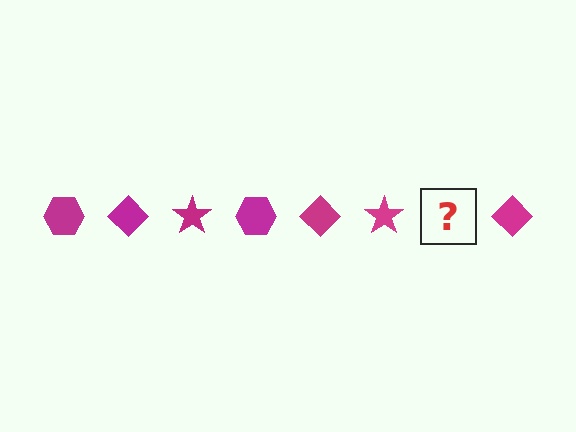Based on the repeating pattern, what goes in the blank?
The blank should be a magenta hexagon.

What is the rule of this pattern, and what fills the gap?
The rule is that the pattern cycles through hexagon, diamond, star shapes in magenta. The gap should be filled with a magenta hexagon.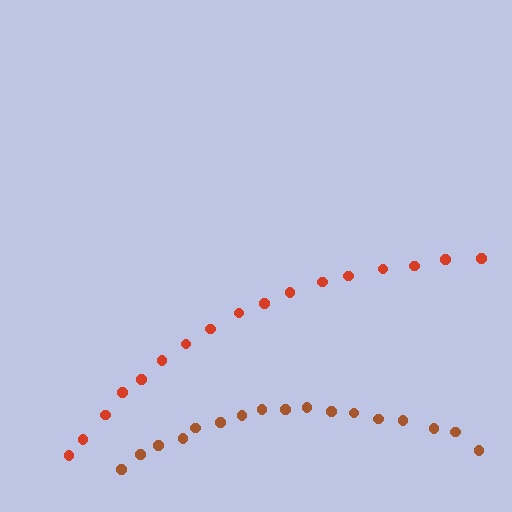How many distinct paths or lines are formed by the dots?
There are 2 distinct paths.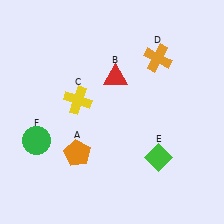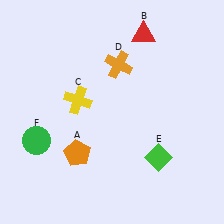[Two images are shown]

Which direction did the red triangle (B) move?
The red triangle (B) moved up.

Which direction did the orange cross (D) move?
The orange cross (D) moved left.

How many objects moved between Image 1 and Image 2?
2 objects moved between the two images.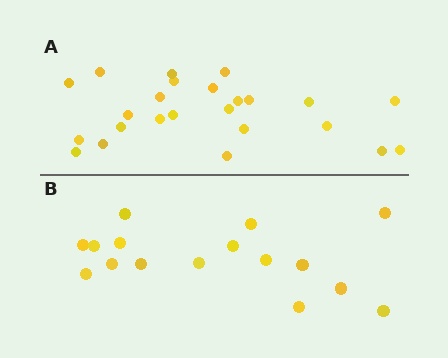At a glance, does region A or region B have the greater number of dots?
Region A (the top region) has more dots.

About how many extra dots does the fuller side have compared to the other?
Region A has roughly 8 or so more dots than region B.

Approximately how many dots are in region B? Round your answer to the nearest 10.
About 20 dots. (The exact count is 16, which rounds to 20.)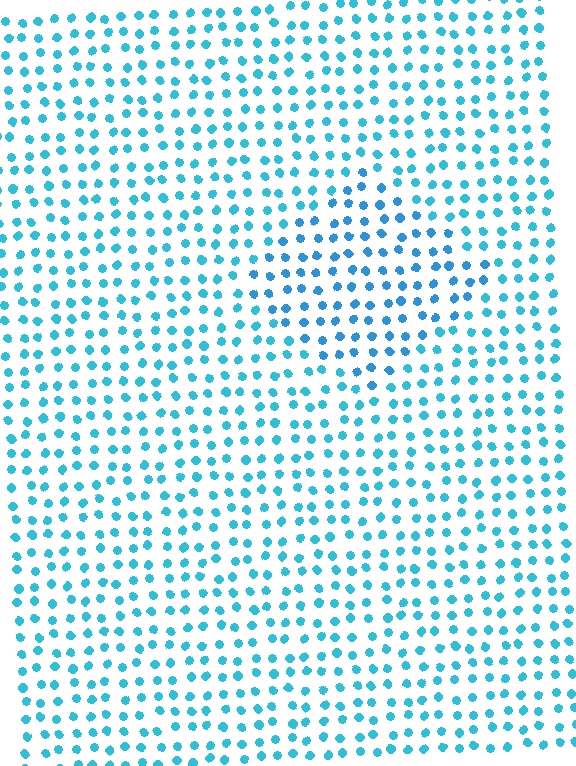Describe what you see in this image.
The image is filled with small cyan elements in a uniform arrangement. A diamond-shaped region is visible where the elements are tinted to a slightly different hue, forming a subtle color boundary.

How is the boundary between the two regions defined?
The boundary is defined purely by a slight shift in hue (about 17 degrees). Spacing, size, and orientation are identical on both sides.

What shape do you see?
I see a diamond.